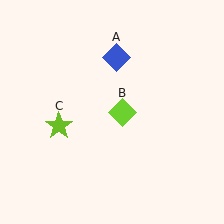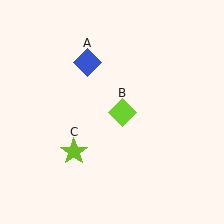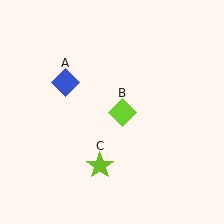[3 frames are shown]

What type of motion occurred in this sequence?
The blue diamond (object A), lime star (object C) rotated counterclockwise around the center of the scene.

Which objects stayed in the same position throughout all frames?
Lime diamond (object B) remained stationary.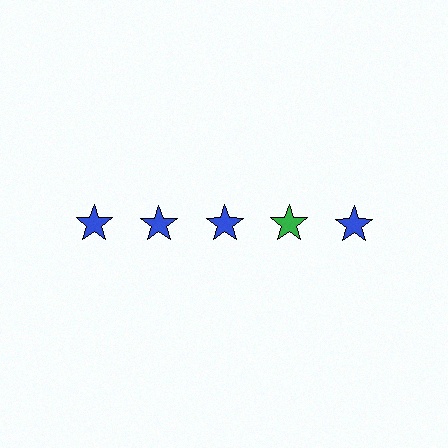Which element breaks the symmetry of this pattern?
The green star in the top row, second from right column breaks the symmetry. All other shapes are blue stars.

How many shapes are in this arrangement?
There are 5 shapes arranged in a grid pattern.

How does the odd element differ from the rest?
It has a different color: green instead of blue.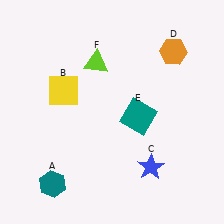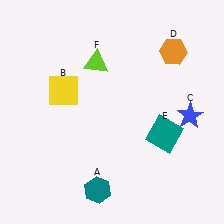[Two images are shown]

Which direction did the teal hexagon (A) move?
The teal hexagon (A) moved right.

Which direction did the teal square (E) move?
The teal square (E) moved right.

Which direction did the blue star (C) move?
The blue star (C) moved up.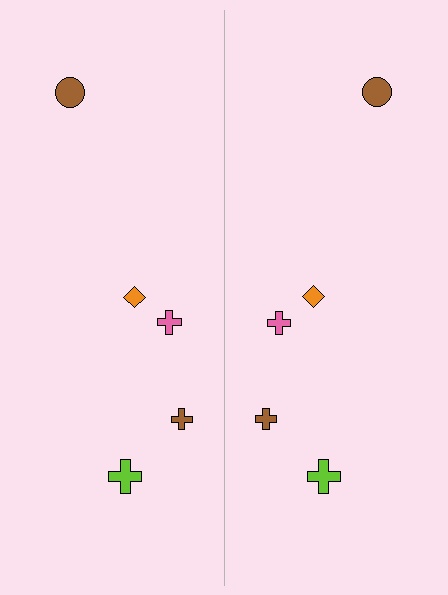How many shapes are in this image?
There are 10 shapes in this image.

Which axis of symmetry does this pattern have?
The pattern has a vertical axis of symmetry running through the center of the image.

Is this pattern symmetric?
Yes, this pattern has bilateral (reflection) symmetry.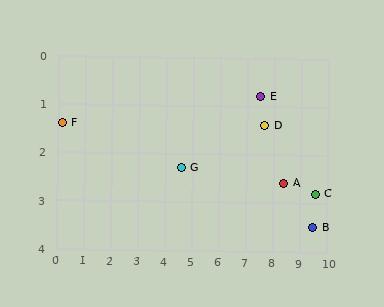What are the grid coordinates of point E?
Point E is at approximately (7.5, 0.8).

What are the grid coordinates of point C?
Point C is at approximately (9.6, 2.8).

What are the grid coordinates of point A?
Point A is at approximately (8.4, 2.6).